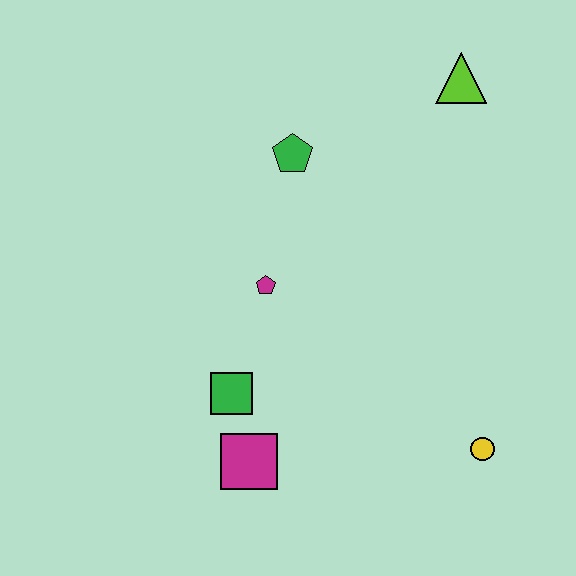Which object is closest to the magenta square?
The green square is closest to the magenta square.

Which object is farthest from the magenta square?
The lime triangle is farthest from the magenta square.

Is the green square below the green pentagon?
Yes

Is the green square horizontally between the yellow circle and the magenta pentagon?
No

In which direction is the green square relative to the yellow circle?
The green square is to the left of the yellow circle.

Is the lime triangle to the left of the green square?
No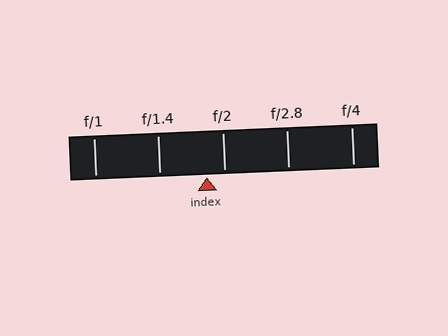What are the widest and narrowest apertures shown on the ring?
The widest aperture shown is f/1 and the narrowest is f/4.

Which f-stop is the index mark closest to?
The index mark is closest to f/2.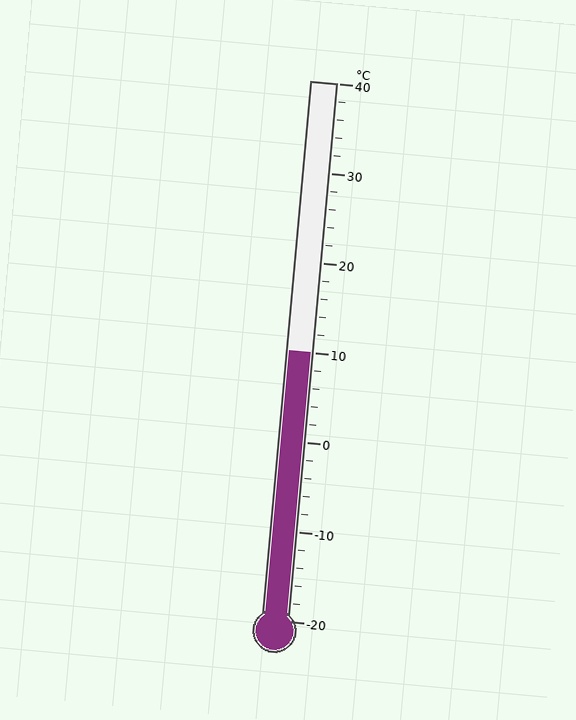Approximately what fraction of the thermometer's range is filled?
The thermometer is filled to approximately 50% of its range.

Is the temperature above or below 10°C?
The temperature is at 10°C.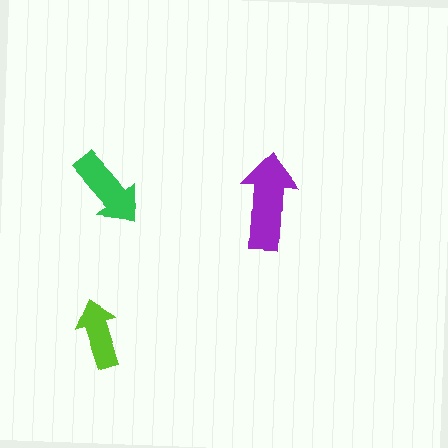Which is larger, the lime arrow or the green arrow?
The green one.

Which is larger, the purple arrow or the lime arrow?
The purple one.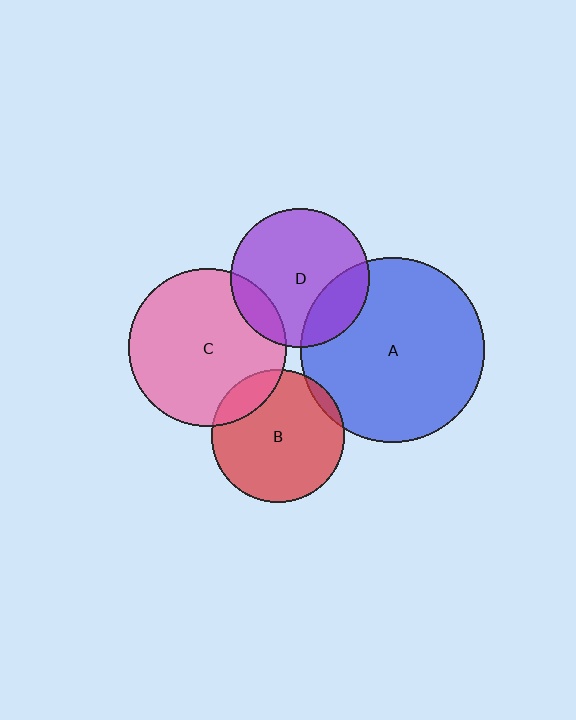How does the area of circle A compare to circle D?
Approximately 1.8 times.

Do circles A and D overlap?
Yes.